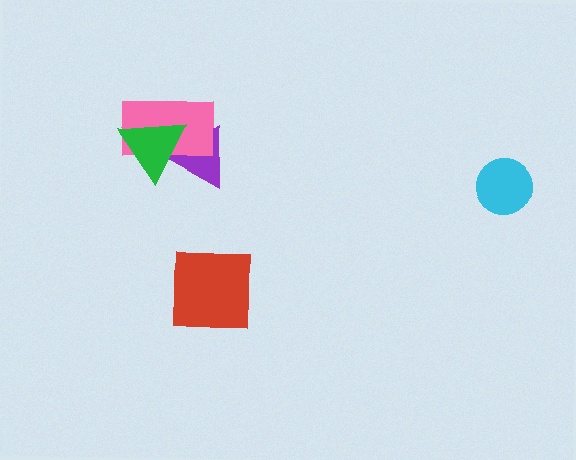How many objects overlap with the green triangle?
2 objects overlap with the green triangle.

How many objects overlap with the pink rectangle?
2 objects overlap with the pink rectangle.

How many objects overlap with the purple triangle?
2 objects overlap with the purple triangle.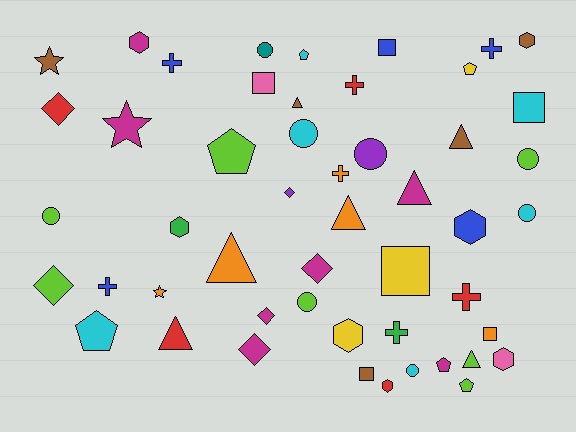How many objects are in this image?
There are 50 objects.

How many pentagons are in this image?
There are 6 pentagons.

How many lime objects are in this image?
There are 7 lime objects.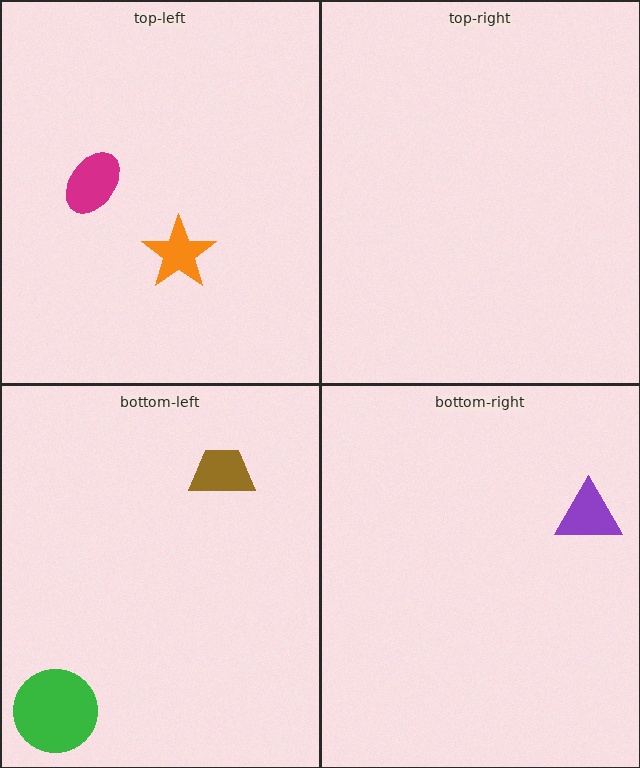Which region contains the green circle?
The bottom-left region.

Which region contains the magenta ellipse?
The top-left region.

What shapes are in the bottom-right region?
The purple triangle.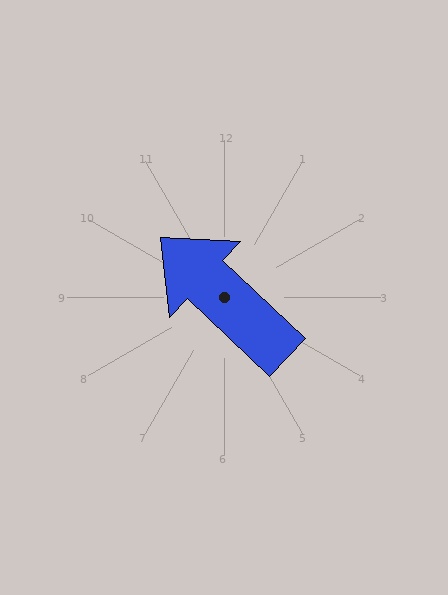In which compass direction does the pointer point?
Northwest.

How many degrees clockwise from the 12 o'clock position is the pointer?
Approximately 313 degrees.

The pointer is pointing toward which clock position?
Roughly 10 o'clock.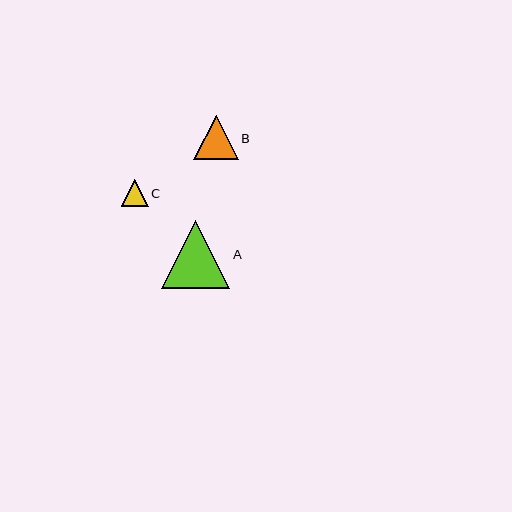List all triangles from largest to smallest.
From largest to smallest: A, B, C.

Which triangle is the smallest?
Triangle C is the smallest with a size of approximately 27 pixels.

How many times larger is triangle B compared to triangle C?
Triangle B is approximately 1.6 times the size of triangle C.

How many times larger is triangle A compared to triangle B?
Triangle A is approximately 1.5 times the size of triangle B.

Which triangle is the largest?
Triangle A is the largest with a size of approximately 68 pixels.